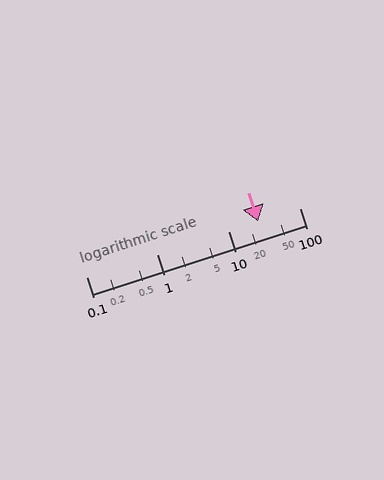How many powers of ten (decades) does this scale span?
The scale spans 3 decades, from 0.1 to 100.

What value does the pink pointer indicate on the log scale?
The pointer indicates approximately 26.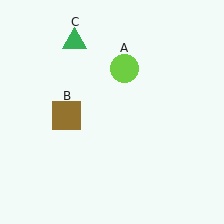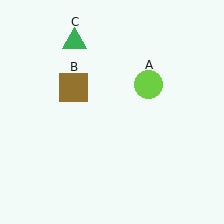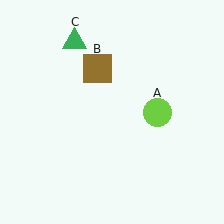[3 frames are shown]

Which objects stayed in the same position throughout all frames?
Green triangle (object C) remained stationary.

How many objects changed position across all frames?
2 objects changed position: lime circle (object A), brown square (object B).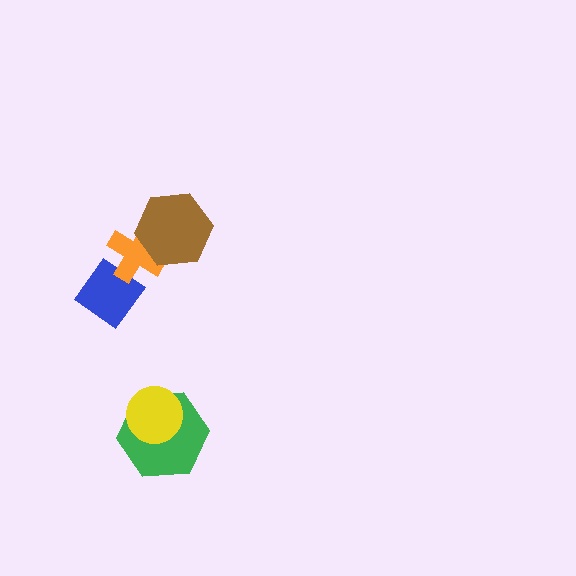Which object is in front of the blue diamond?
The orange cross is in front of the blue diamond.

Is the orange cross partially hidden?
Yes, it is partially covered by another shape.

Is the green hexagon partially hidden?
Yes, it is partially covered by another shape.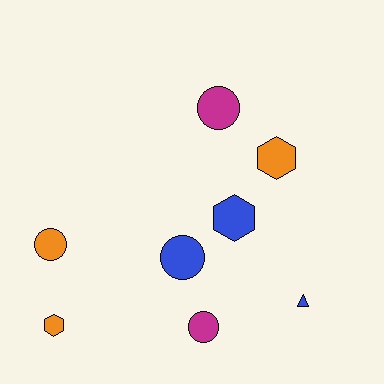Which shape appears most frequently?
Circle, with 4 objects.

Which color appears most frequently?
Orange, with 3 objects.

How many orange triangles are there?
There are no orange triangles.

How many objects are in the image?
There are 8 objects.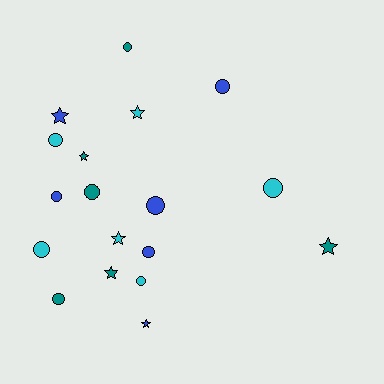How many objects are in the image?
There are 18 objects.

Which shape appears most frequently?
Circle, with 11 objects.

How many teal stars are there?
There are 3 teal stars.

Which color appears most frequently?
Teal, with 6 objects.